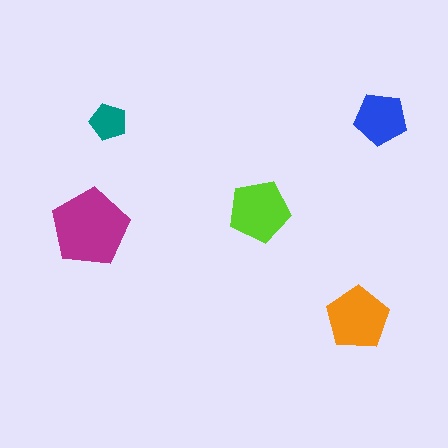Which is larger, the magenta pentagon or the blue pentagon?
The magenta one.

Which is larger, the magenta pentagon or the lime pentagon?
The magenta one.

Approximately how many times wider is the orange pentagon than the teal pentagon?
About 1.5 times wider.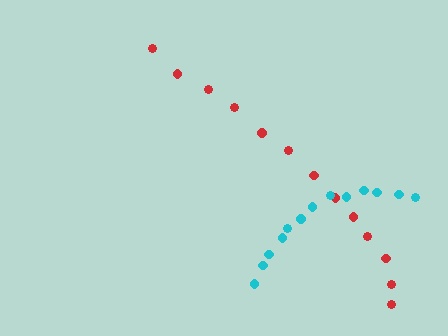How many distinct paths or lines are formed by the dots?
There are 2 distinct paths.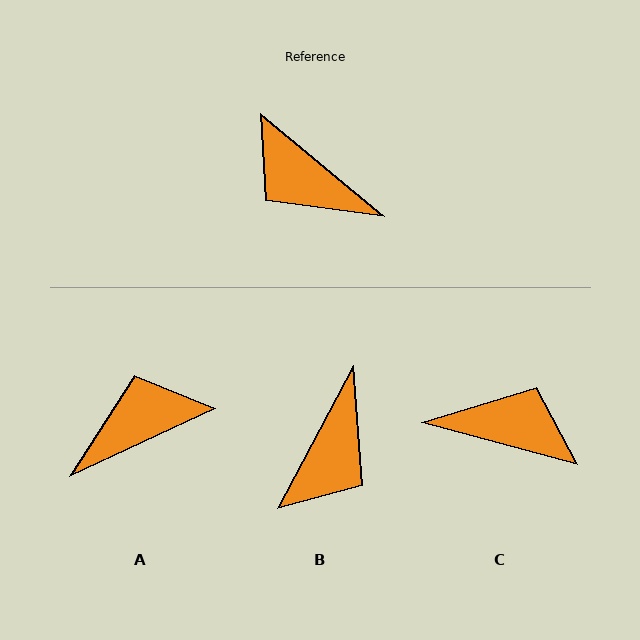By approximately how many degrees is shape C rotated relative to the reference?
Approximately 156 degrees clockwise.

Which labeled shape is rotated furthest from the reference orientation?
C, about 156 degrees away.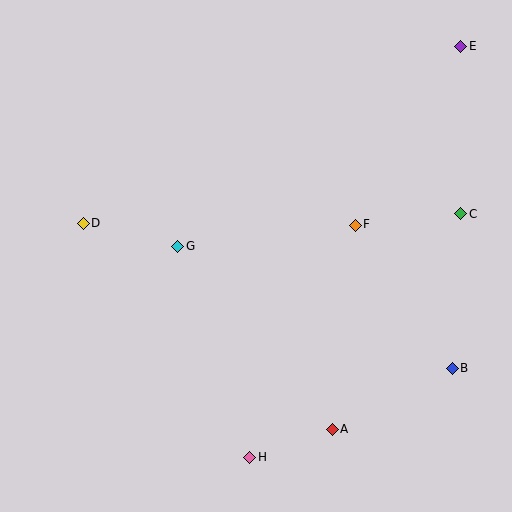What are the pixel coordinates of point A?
Point A is at (332, 429).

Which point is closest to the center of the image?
Point G at (177, 246) is closest to the center.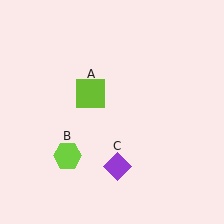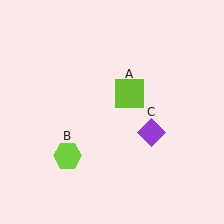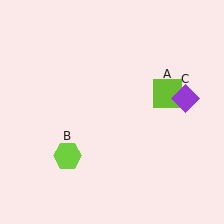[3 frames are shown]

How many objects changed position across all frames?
2 objects changed position: lime square (object A), purple diamond (object C).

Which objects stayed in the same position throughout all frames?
Lime hexagon (object B) remained stationary.